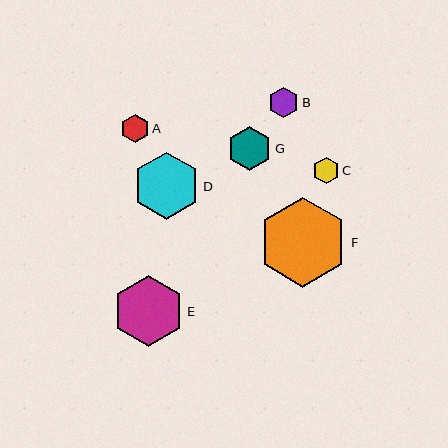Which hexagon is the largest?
Hexagon F is the largest with a size of approximately 89 pixels.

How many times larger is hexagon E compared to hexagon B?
Hexagon E is approximately 2.3 times the size of hexagon B.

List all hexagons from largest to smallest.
From largest to smallest: F, E, D, G, B, A, C.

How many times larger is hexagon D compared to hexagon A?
Hexagon D is approximately 2.4 times the size of hexagon A.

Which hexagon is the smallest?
Hexagon C is the smallest with a size of approximately 26 pixels.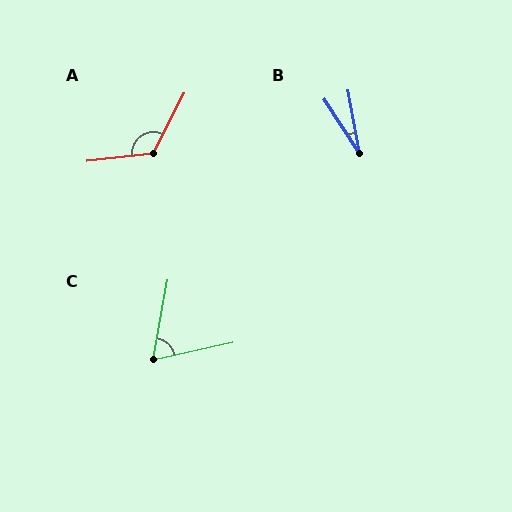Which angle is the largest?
A, at approximately 123 degrees.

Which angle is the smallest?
B, at approximately 22 degrees.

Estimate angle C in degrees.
Approximately 67 degrees.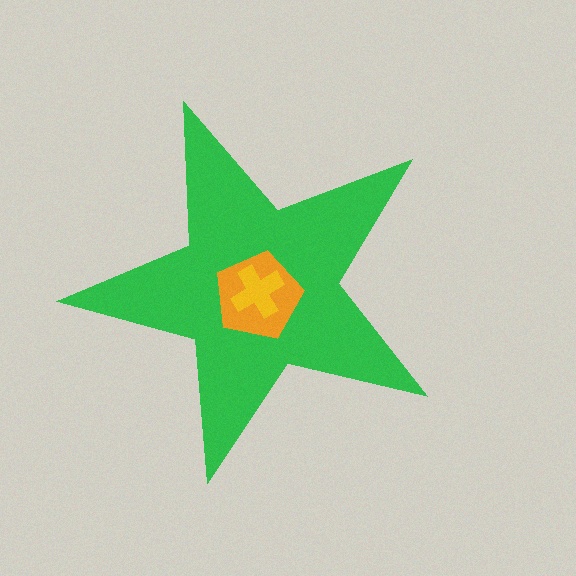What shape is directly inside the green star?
The orange pentagon.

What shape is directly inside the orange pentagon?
The yellow cross.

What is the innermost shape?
The yellow cross.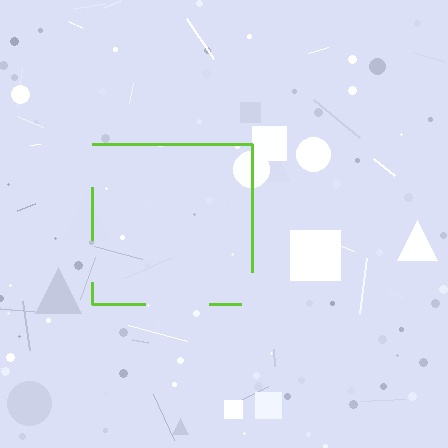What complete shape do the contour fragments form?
The contour fragments form a square.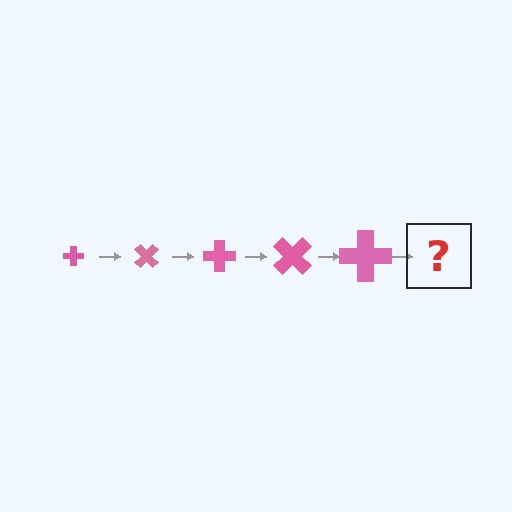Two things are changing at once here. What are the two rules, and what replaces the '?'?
The two rules are that the cross grows larger each step and it rotates 45 degrees each step. The '?' should be a cross, larger than the previous one and rotated 225 degrees from the start.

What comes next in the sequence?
The next element should be a cross, larger than the previous one and rotated 225 degrees from the start.